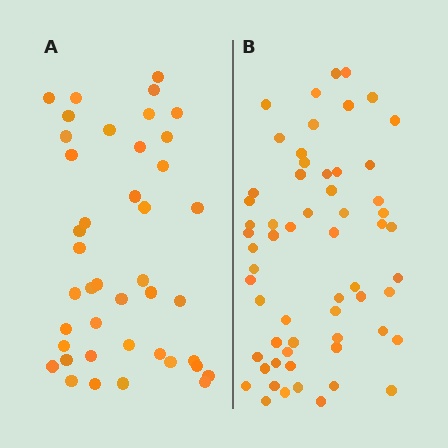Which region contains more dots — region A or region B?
Region B (the right region) has more dots.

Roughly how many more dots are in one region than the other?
Region B has approximately 20 more dots than region A.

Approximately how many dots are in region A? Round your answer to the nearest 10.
About 40 dots. (The exact count is 42, which rounds to 40.)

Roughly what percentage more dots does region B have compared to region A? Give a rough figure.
About 45% more.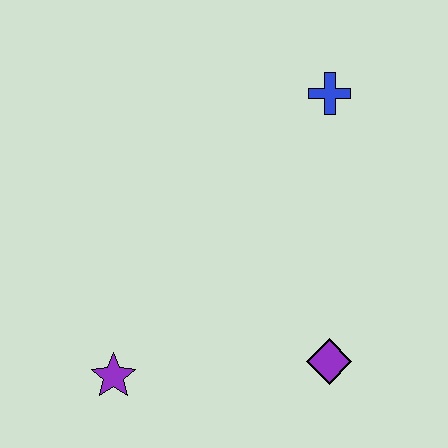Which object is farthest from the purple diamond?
The blue cross is farthest from the purple diamond.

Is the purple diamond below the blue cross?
Yes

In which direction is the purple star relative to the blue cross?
The purple star is below the blue cross.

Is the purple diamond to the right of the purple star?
Yes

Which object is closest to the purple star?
The purple diamond is closest to the purple star.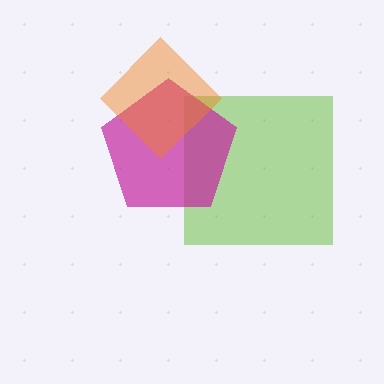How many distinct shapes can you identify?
There are 3 distinct shapes: a lime square, a magenta pentagon, an orange diamond.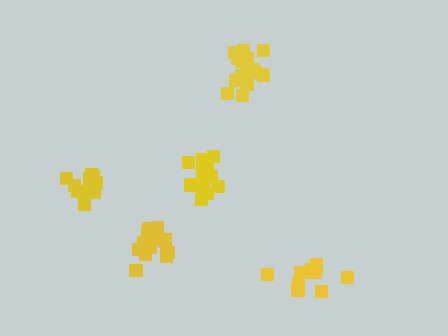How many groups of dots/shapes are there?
There are 5 groups.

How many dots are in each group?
Group 1: 16 dots, Group 2: 15 dots, Group 3: 16 dots, Group 4: 14 dots, Group 5: 11 dots (72 total).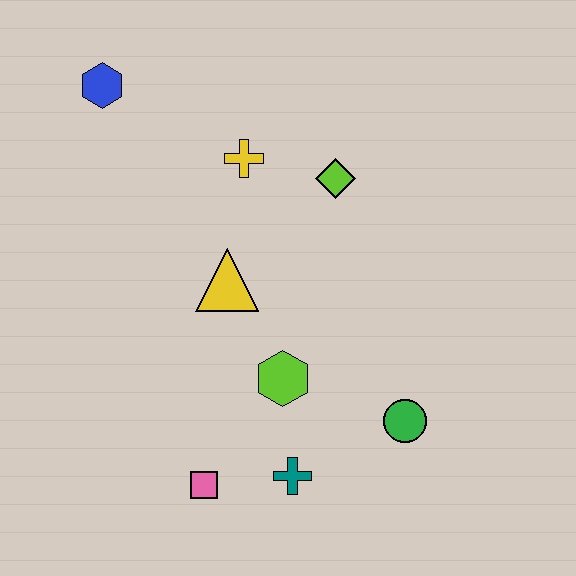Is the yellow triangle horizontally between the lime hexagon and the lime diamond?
No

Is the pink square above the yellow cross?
No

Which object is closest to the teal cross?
The pink square is closest to the teal cross.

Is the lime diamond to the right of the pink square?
Yes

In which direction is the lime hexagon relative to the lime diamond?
The lime hexagon is below the lime diamond.